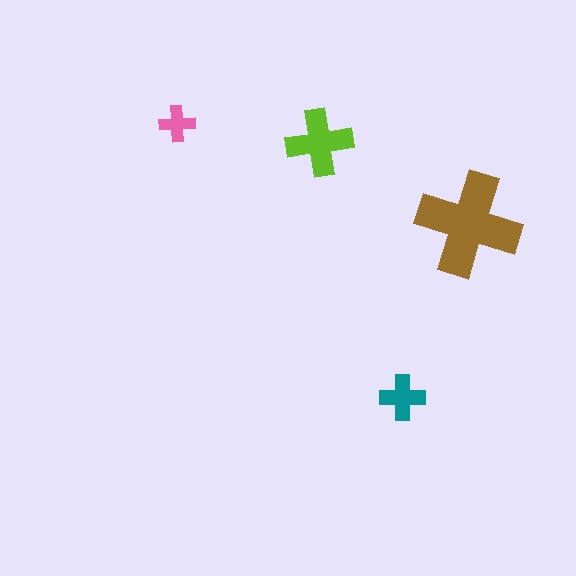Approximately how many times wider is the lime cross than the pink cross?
About 2 times wider.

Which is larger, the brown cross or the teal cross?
The brown one.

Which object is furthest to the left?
The pink cross is leftmost.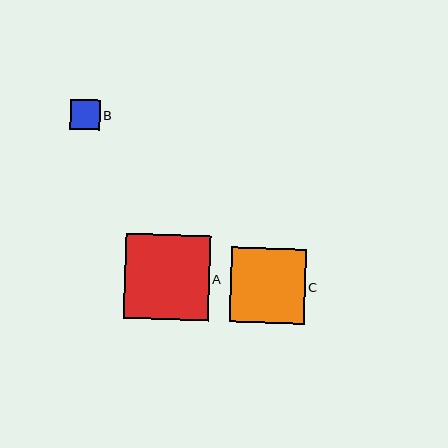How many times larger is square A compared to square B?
Square A is approximately 2.8 times the size of square B.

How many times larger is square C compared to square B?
Square C is approximately 2.5 times the size of square B.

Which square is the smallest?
Square B is the smallest with a size of approximately 30 pixels.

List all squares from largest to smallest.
From largest to smallest: A, C, B.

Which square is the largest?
Square A is the largest with a size of approximately 85 pixels.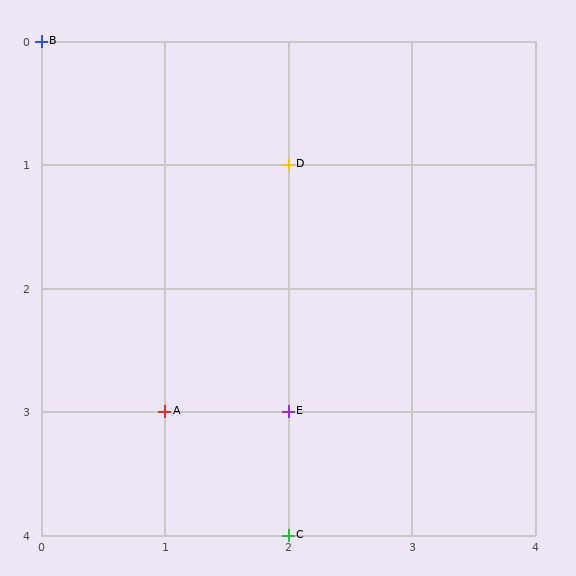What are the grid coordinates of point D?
Point D is at grid coordinates (2, 1).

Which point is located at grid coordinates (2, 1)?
Point D is at (2, 1).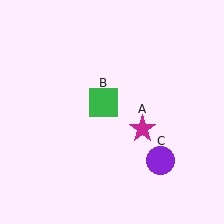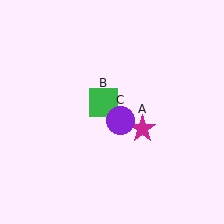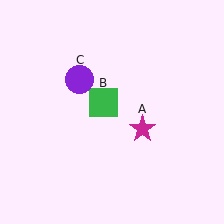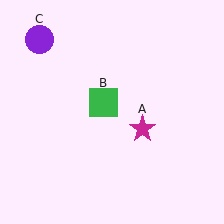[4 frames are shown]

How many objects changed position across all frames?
1 object changed position: purple circle (object C).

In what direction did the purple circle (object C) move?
The purple circle (object C) moved up and to the left.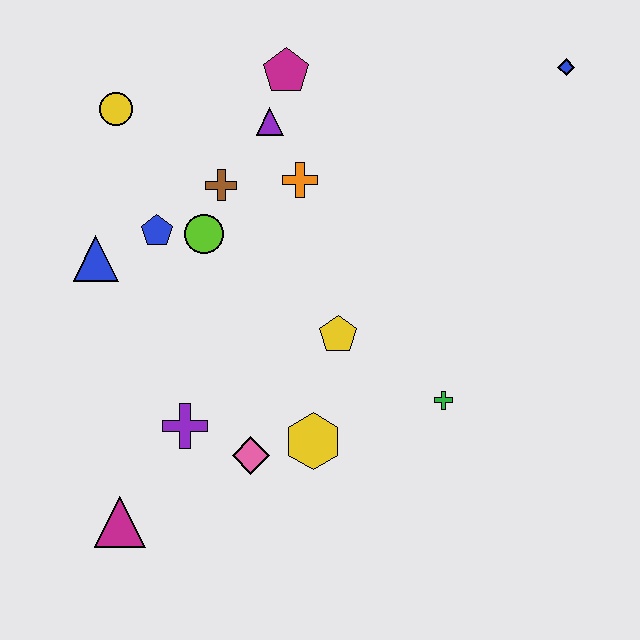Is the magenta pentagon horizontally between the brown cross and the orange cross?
Yes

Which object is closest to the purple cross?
The pink diamond is closest to the purple cross.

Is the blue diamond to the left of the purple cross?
No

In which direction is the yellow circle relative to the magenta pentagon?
The yellow circle is to the left of the magenta pentagon.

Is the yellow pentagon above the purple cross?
Yes